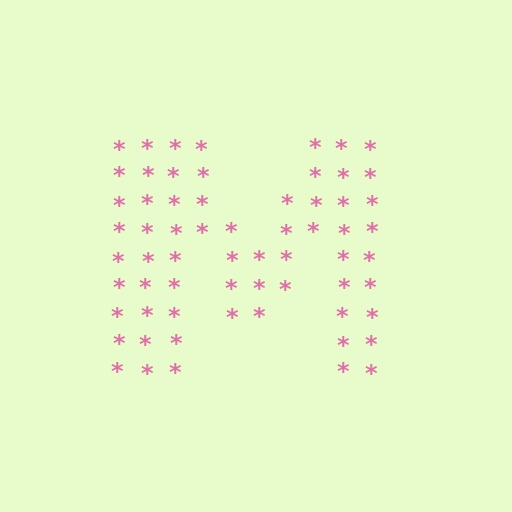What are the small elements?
The small elements are asterisks.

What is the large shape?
The large shape is the letter M.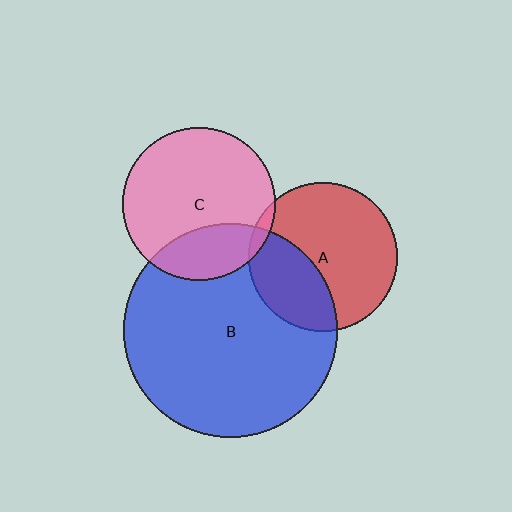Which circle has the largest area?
Circle B (blue).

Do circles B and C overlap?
Yes.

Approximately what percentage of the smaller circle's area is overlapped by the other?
Approximately 25%.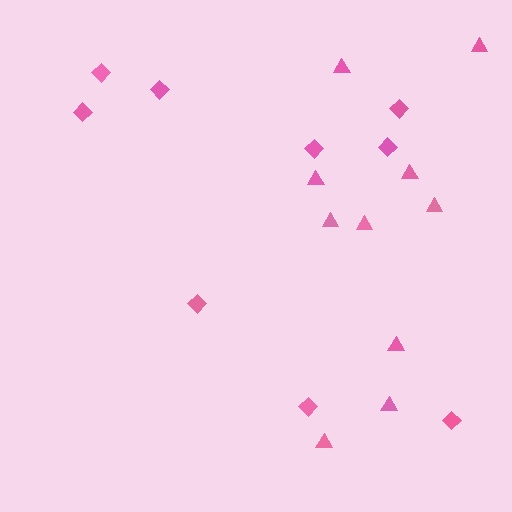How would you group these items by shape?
There are 2 groups: one group of triangles (10) and one group of diamonds (9).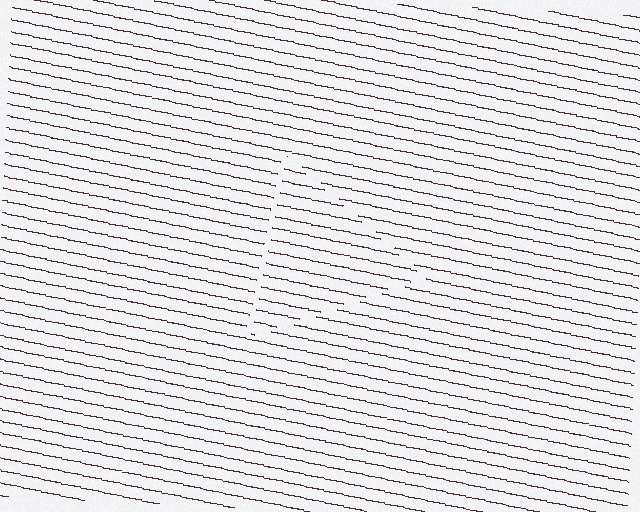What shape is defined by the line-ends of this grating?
An illusory triangle. The interior of the shape contains the same grating, shifted by half a period — the contour is defined by the phase discontinuity where line-ends from the inner and outer gratings abut.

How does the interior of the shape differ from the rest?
The interior of the shape contains the same grating, shifted by half a period — the contour is defined by the phase discontinuity where line-ends from the inner and outer gratings abut.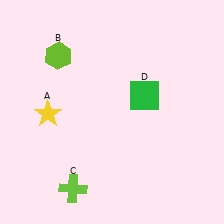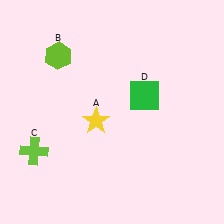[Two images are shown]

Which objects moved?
The objects that moved are: the yellow star (A), the lime cross (C).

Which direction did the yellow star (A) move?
The yellow star (A) moved right.